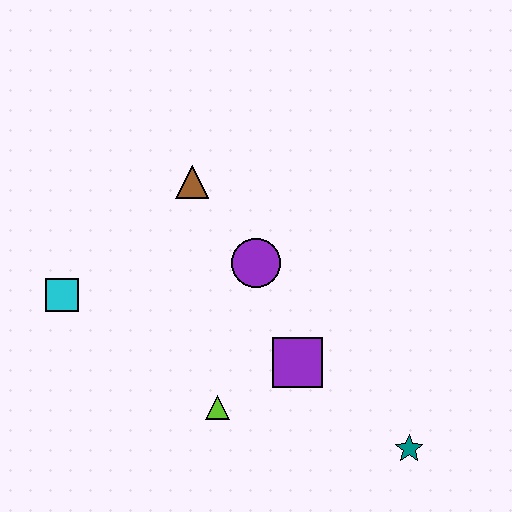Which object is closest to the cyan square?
The brown triangle is closest to the cyan square.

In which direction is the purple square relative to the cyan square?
The purple square is to the right of the cyan square.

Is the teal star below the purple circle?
Yes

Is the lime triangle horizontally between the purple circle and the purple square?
No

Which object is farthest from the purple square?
The cyan square is farthest from the purple square.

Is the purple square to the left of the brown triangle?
No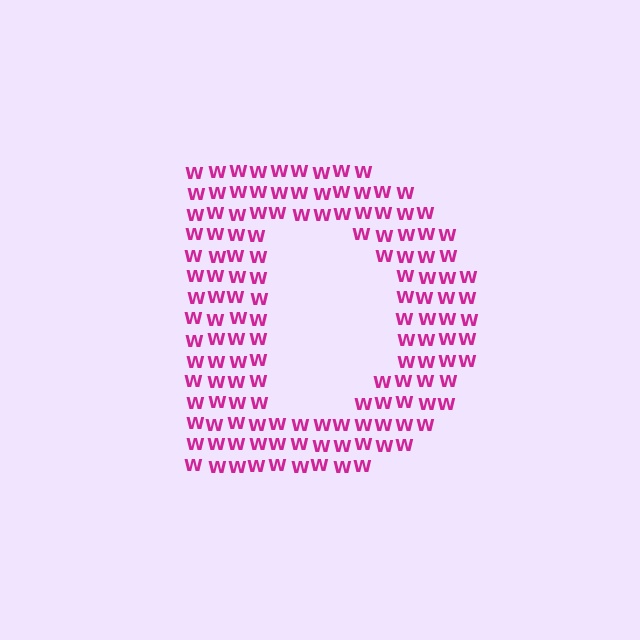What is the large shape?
The large shape is the letter D.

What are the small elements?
The small elements are letter W's.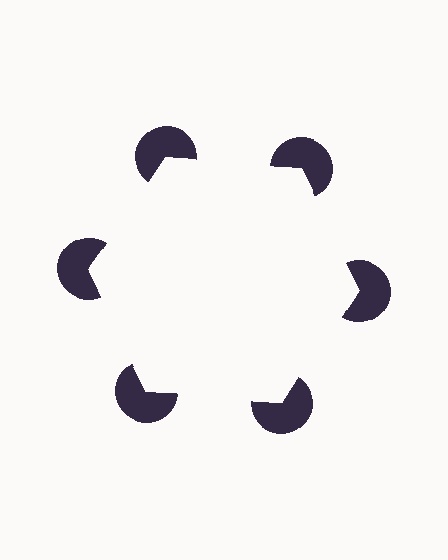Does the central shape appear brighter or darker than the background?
It typically appears slightly brighter than the background, even though no actual brightness change is drawn.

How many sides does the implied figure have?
6 sides.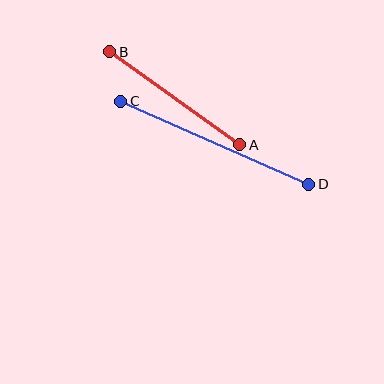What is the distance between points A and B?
The distance is approximately 160 pixels.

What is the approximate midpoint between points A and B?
The midpoint is at approximately (175, 98) pixels.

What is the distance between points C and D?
The distance is approximately 206 pixels.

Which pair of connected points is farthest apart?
Points C and D are farthest apart.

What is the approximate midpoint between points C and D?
The midpoint is at approximately (215, 143) pixels.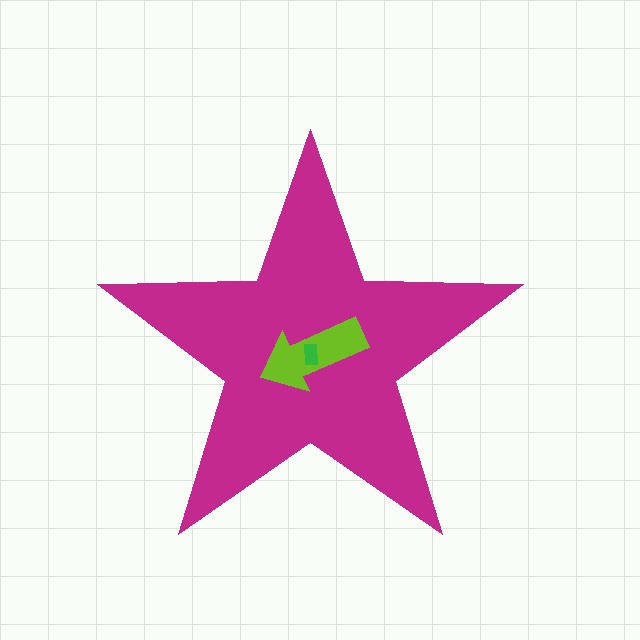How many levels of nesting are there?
3.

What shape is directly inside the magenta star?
The lime arrow.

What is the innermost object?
The green rectangle.